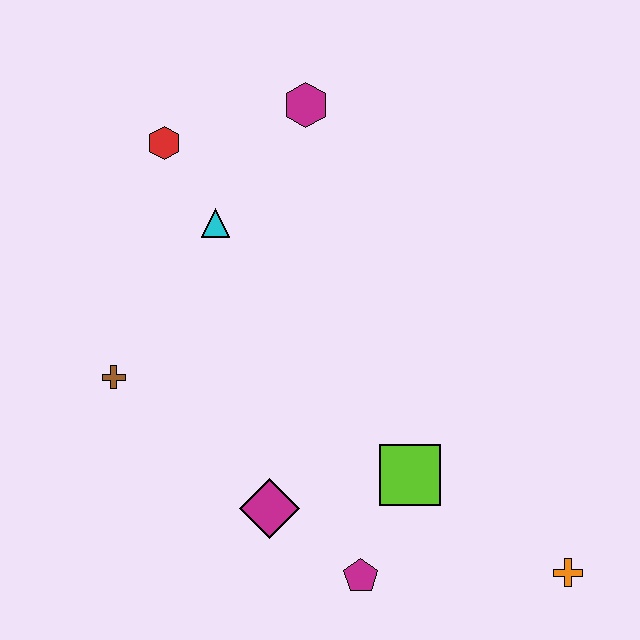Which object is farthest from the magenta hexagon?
The orange cross is farthest from the magenta hexagon.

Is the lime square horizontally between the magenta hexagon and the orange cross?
Yes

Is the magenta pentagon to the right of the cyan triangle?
Yes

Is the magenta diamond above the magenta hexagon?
No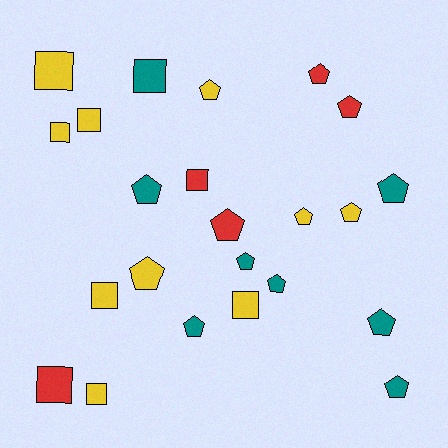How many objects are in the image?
There are 23 objects.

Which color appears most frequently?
Yellow, with 10 objects.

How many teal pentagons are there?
There are 7 teal pentagons.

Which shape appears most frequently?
Pentagon, with 14 objects.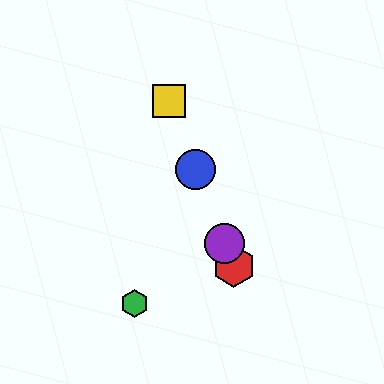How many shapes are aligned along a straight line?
4 shapes (the red hexagon, the blue circle, the yellow square, the purple circle) are aligned along a straight line.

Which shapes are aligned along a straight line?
The red hexagon, the blue circle, the yellow square, the purple circle are aligned along a straight line.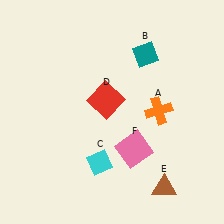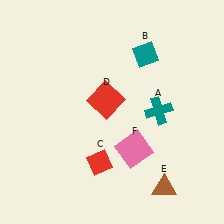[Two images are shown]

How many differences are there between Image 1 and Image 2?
There are 2 differences between the two images.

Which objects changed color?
A changed from orange to teal. C changed from cyan to red.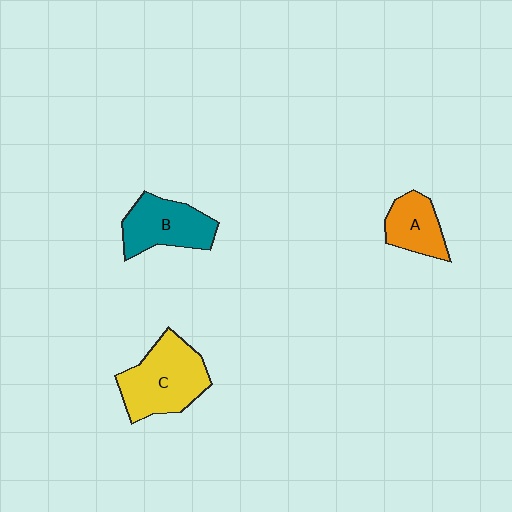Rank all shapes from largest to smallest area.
From largest to smallest: C (yellow), B (teal), A (orange).